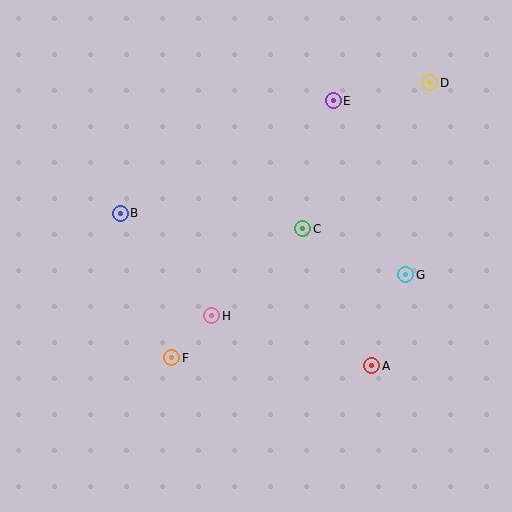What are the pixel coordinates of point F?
Point F is at (172, 358).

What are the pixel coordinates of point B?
Point B is at (120, 213).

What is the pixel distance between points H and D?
The distance between H and D is 319 pixels.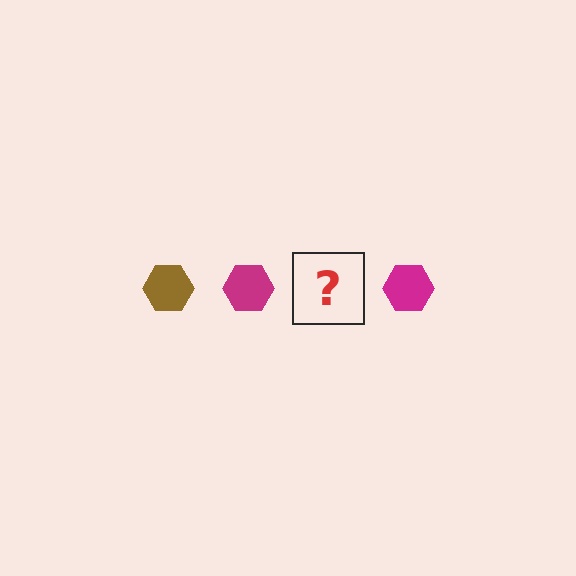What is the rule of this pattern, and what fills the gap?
The rule is that the pattern cycles through brown, magenta hexagons. The gap should be filled with a brown hexagon.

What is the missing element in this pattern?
The missing element is a brown hexagon.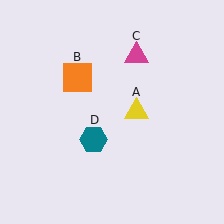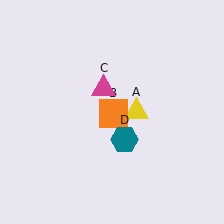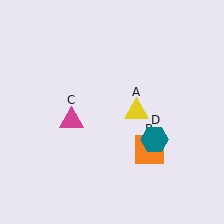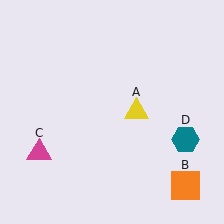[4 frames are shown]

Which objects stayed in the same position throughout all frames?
Yellow triangle (object A) remained stationary.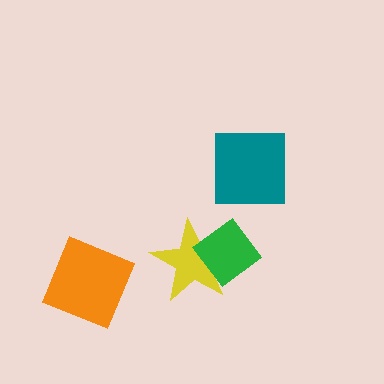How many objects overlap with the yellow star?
1 object overlaps with the yellow star.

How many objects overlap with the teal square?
0 objects overlap with the teal square.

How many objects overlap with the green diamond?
1 object overlaps with the green diamond.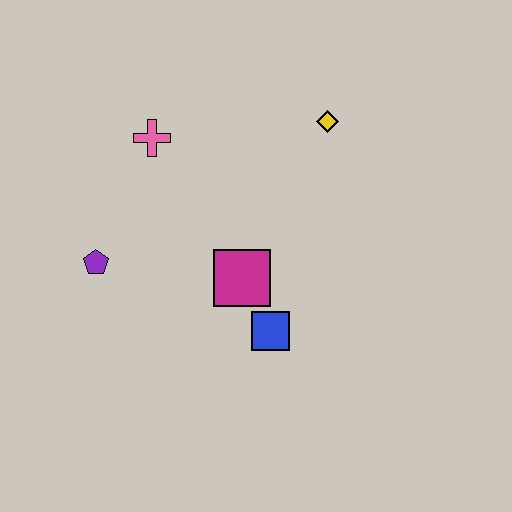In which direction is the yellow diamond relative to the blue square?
The yellow diamond is above the blue square.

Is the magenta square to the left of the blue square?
Yes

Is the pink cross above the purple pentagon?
Yes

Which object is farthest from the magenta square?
The yellow diamond is farthest from the magenta square.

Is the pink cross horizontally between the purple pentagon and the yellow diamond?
Yes